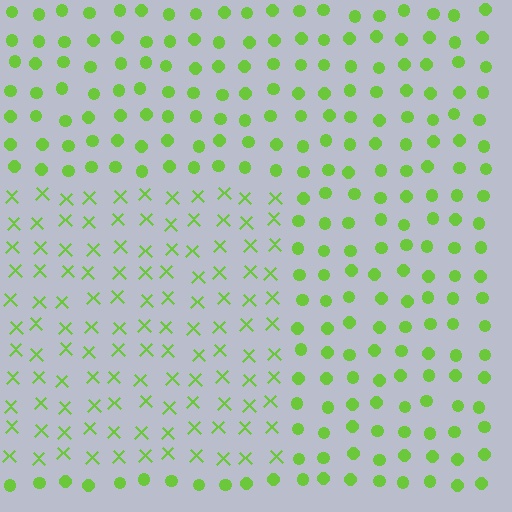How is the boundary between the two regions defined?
The boundary is defined by a change in element shape: X marks inside vs. circles outside. All elements share the same color and spacing.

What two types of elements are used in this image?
The image uses X marks inside the rectangle region and circles outside it.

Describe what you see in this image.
The image is filled with small lime elements arranged in a uniform grid. A rectangle-shaped region contains X marks, while the surrounding area contains circles. The boundary is defined purely by the change in element shape.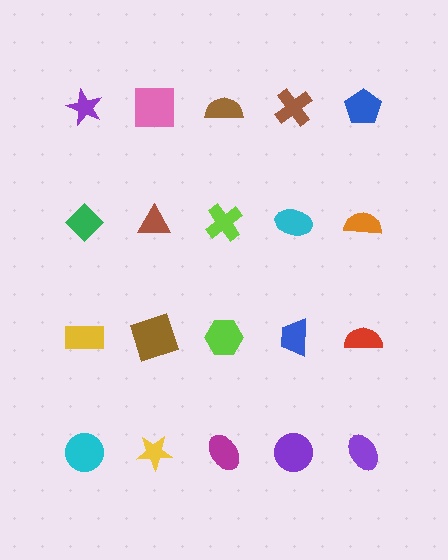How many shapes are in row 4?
5 shapes.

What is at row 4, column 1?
A cyan circle.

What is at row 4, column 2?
A yellow star.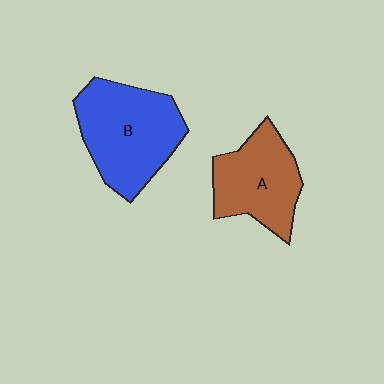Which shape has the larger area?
Shape B (blue).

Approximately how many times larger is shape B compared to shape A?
Approximately 1.3 times.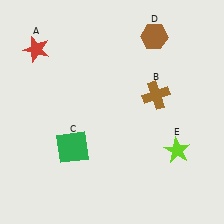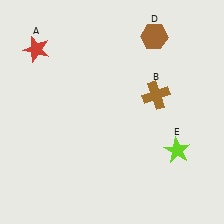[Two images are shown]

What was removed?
The green square (C) was removed in Image 2.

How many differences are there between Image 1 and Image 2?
There is 1 difference between the two images.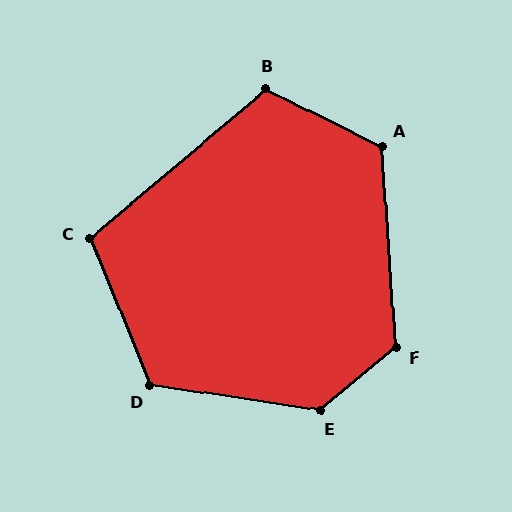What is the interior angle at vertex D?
Approximately 120 degrees (obtuse).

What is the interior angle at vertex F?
Approximately 126 degrees (obtuse).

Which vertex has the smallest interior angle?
C, at approximately 108 degrees.